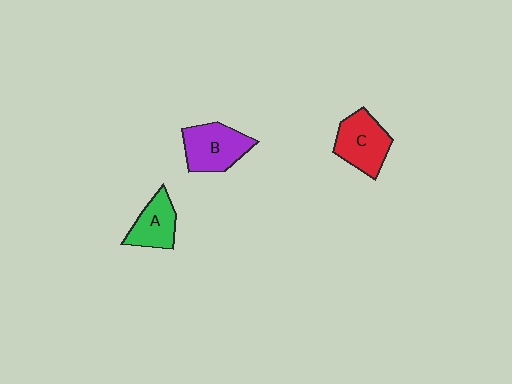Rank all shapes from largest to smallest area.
From largest to smallest: B (purple), C (red), A (green).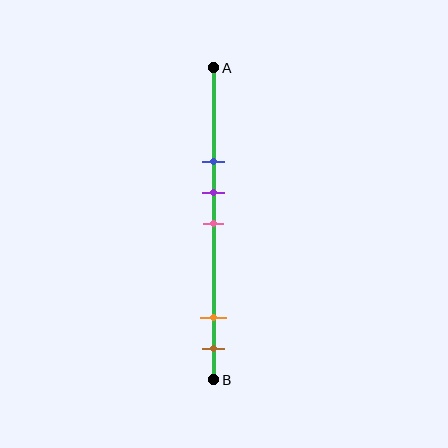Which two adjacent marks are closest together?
The purple and pink marks are the closest adjacent pair.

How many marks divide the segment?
There are 5 marks dividing the segment.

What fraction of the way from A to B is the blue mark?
The blue mark is approximately 30% (0.3) of the way from A to B.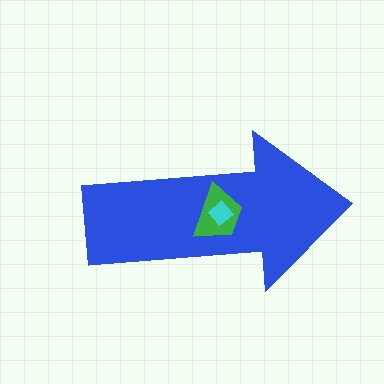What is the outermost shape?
The blue arrow.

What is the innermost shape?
The cyan diamond.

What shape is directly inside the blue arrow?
The green trapezoid.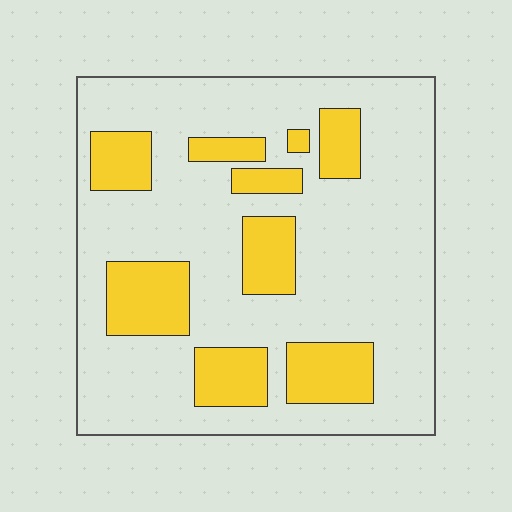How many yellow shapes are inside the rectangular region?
9.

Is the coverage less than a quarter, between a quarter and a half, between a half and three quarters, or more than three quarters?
Less than a quarter.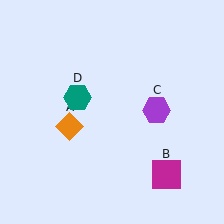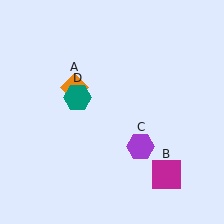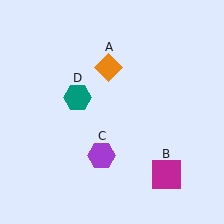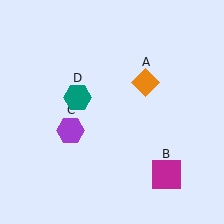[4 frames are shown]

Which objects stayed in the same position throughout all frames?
Magenta square (object B) and teal hexagon (object D) remained stationary.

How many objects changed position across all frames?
2 objects changed position: orange diamond (object A), purple hexagon (object C).